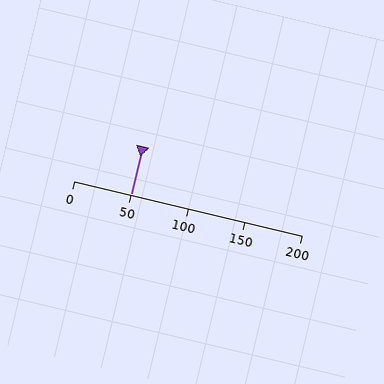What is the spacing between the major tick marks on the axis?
The major ticks are spaced 50 apart.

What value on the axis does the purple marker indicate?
The marker indicates approximately 50.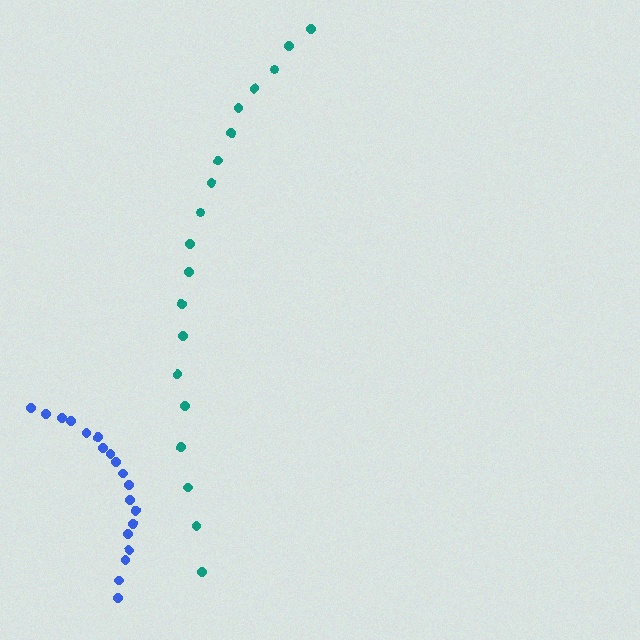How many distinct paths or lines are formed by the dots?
There are 2 distinct paths.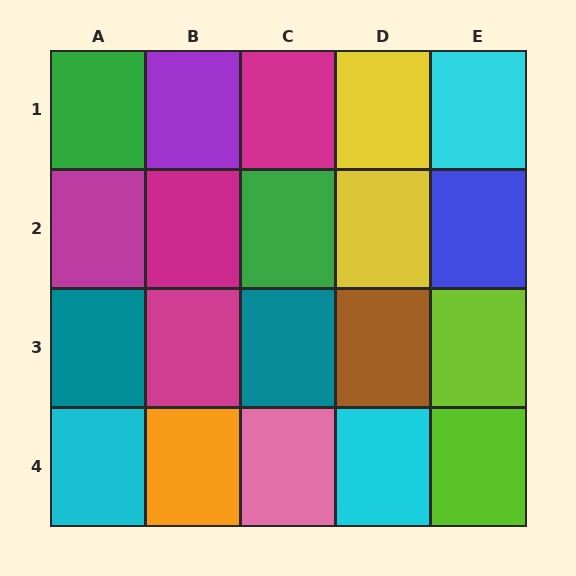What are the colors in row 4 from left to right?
Cyan, orange, pink, cyan, lime.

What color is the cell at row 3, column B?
Magenta.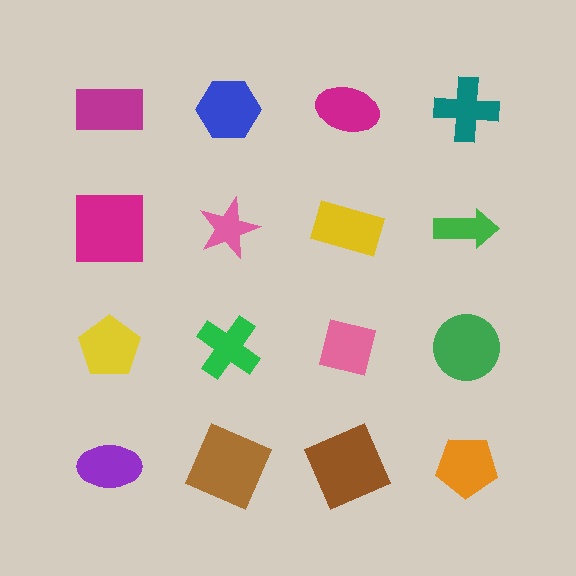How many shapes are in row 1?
4 shapes.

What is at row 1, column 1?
A magenta rectangle.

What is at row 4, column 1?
A purple ellipse.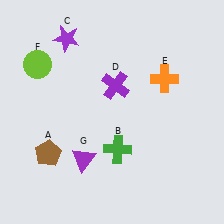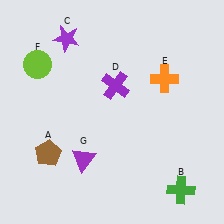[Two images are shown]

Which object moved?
The green cross (B) moved right.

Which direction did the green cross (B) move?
The green cross (B) moved right.